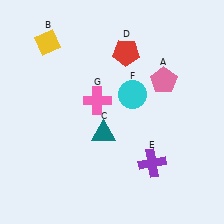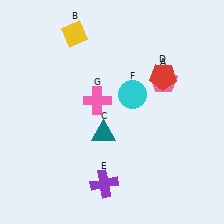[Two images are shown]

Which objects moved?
The objects that moved are: the yellow diamond (B), the red pentagon (D), the purple cross (E).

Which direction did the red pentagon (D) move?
The red pentagon (D) moved right.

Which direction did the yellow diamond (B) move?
The yellow diamond (B) moved right.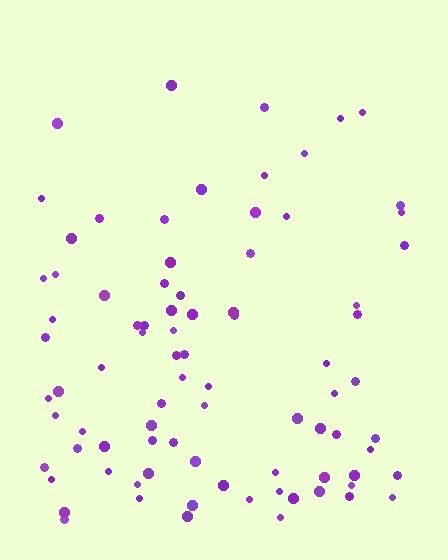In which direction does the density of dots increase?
From top to bottom, with the bottom side densest.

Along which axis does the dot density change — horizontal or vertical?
Vertical.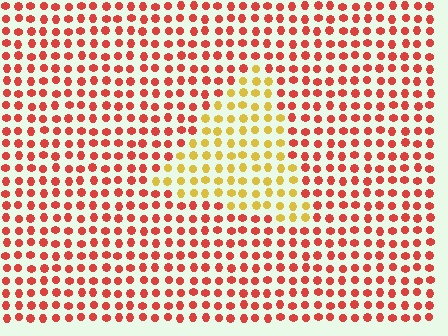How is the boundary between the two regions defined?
The boundary is defined purely by a slight shift in hue (about 48 degrees). Spacing, size, and orientation are identical on both sides.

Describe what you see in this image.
The image is filled with small red elements in a uniform arrangement. A triangle-shaped region is visible where the elements are tinted to a slightly different hue, forming a subtle color boundary.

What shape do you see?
I see a triangle.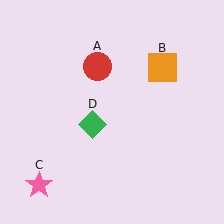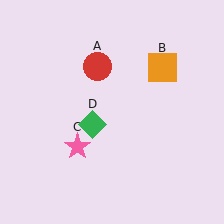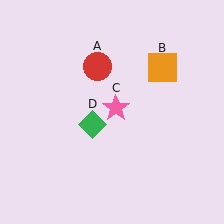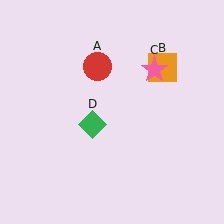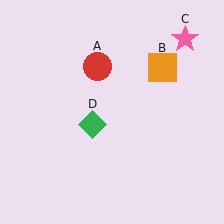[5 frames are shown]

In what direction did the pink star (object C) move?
The pink star (object C) moved up and to the right.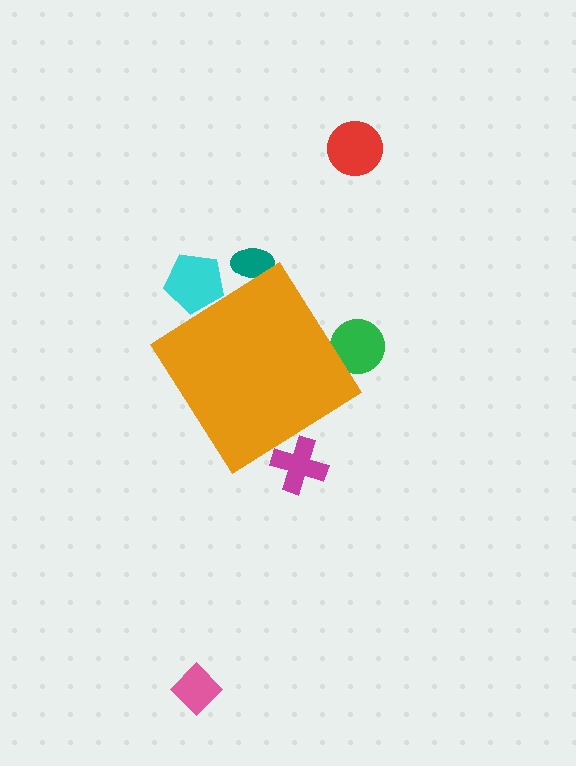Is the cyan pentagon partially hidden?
Yes, the cyan pentagon is partially hidden behind the orange diamond.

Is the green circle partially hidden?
Yes, the green circle is partially hidden behind the orange diamond.